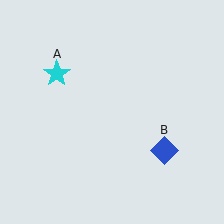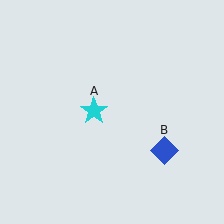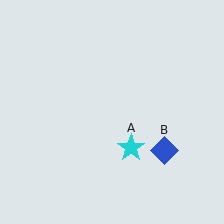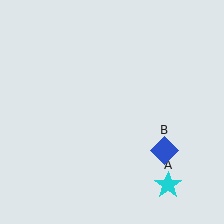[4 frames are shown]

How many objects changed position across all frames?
1 object changed position: cyan star (object A).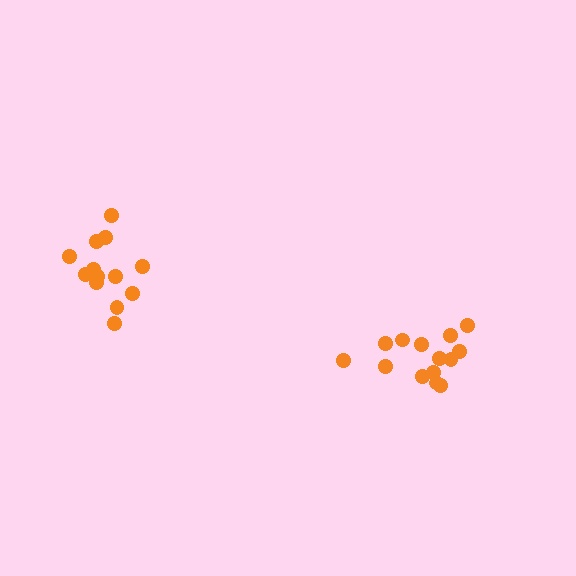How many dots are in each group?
Group 1: 13 dots, Group 2: 14 dots (27 total).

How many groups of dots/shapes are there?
There are 2 groups.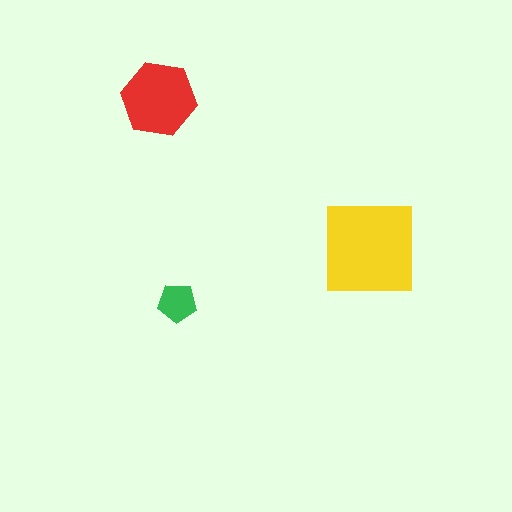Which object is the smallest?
The green pentagon.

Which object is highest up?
The red hexagon is topmost.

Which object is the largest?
The yellow square.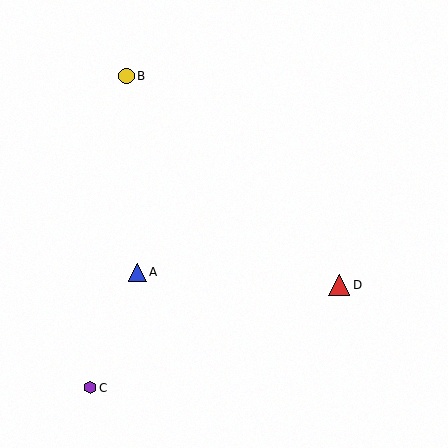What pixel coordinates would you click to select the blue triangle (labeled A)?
Click at (137, 272) to select the blue triangle A.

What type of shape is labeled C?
Shape C is a purple hexagon.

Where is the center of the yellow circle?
The center of the yellow circle is at (126, 76).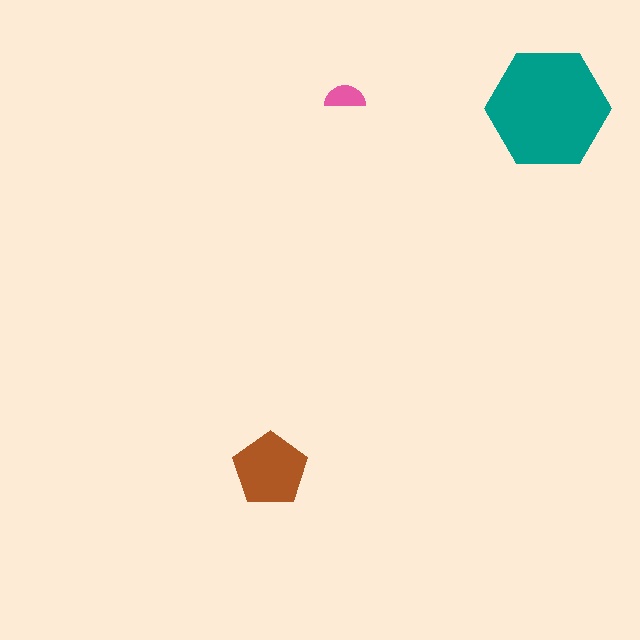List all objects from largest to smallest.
The teal hexagon, the brown pentagon, the pink semicircle.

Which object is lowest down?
The brown pentagon is bottommost.